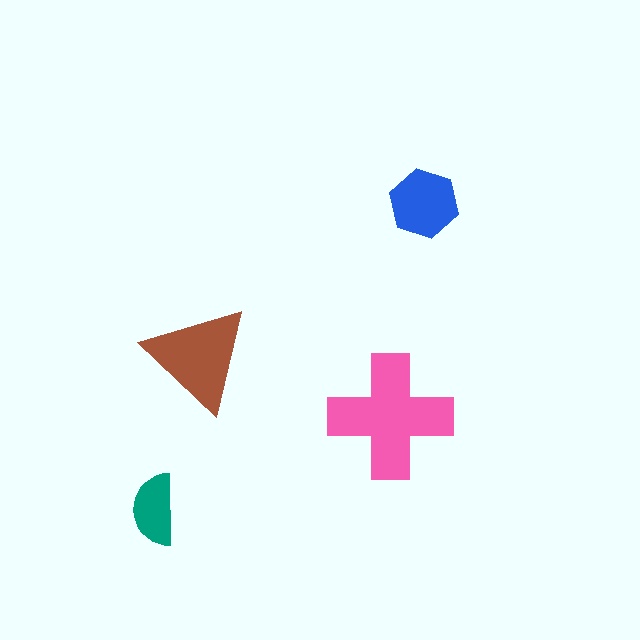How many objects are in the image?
There are 4 objects in the image.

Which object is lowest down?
The teal semicircle is bottommost.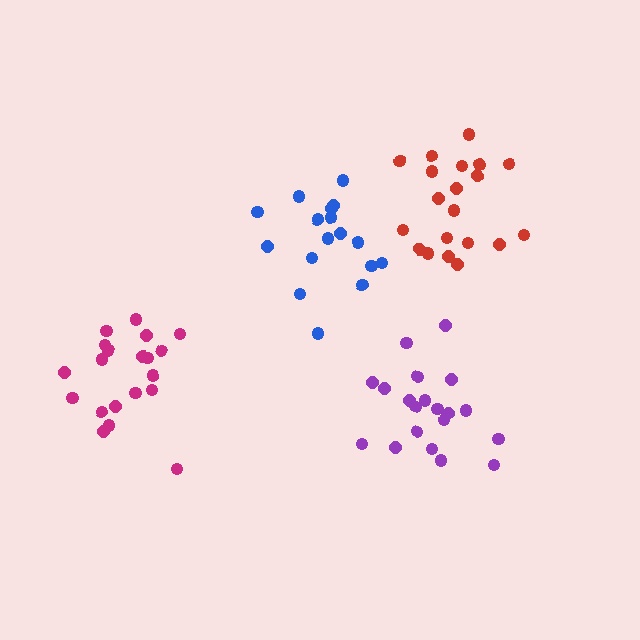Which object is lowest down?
The purple cluster is bottommost.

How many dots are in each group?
Group 1: 20 dots, Group 2: 20 dots, Group 3: 20 dots, Group 4: 17 dots (77 total).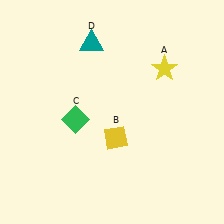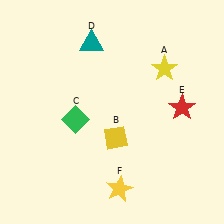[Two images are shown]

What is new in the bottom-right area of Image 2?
A yellow star (F) was added in the bottom-right area of Image 2.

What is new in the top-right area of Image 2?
A red star (E) was added in the top-right area of Image 2.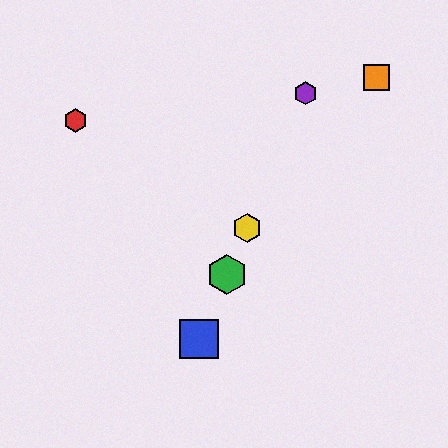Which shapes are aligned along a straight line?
The blue square, the green hexagon, the yellow hexagon, the purple hexagon are aligned along a straight line.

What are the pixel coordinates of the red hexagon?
The red hexagon is at (76, 121).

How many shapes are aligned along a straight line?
4 shapes (the blue square, the green hexagon, the yellow hexagon, the purple hexagon) are aligned along a straight line.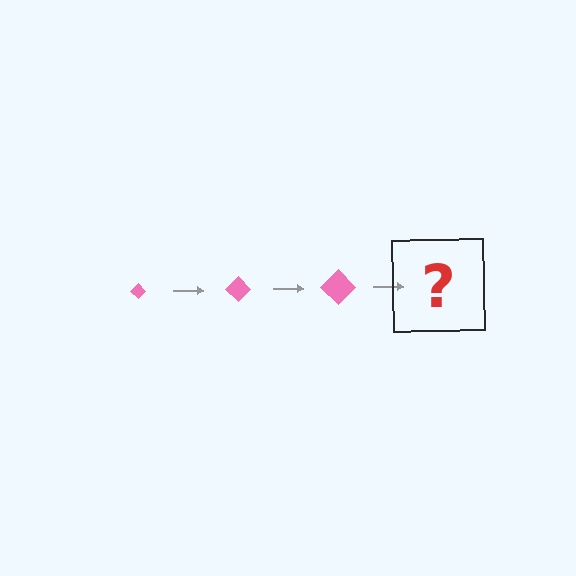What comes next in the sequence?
The next element should be a pink diamond, larger than the previous one.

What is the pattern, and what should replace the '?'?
The pattern is that the diamond gets progressively larger each step. The '?' should be a pink diamond, larger than the previous one.